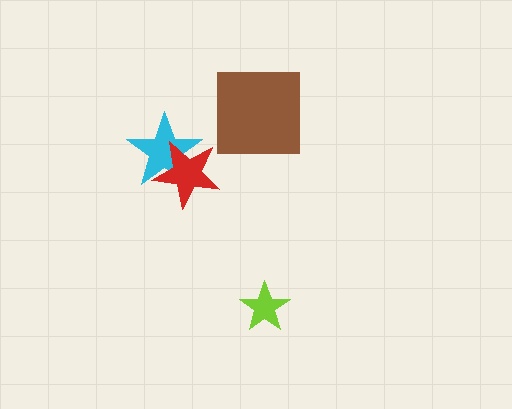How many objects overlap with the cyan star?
1 object overlaps with the cyan star.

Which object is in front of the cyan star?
The red star is in front of the cyan star.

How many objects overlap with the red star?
1 object overlaps with the red star.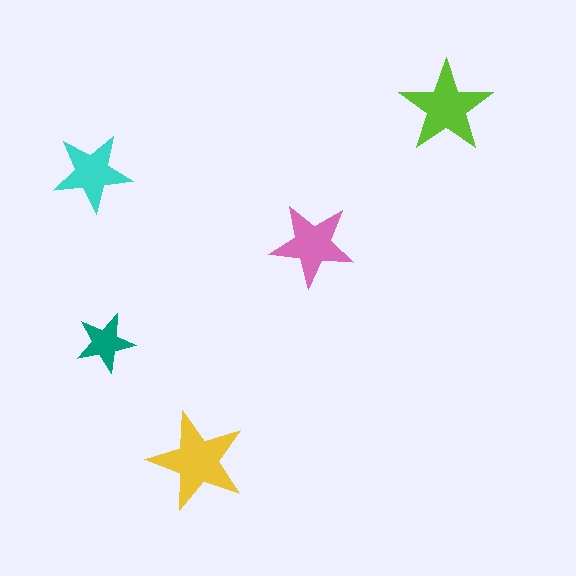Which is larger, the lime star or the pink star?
The lime one.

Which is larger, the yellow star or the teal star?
The yellow one.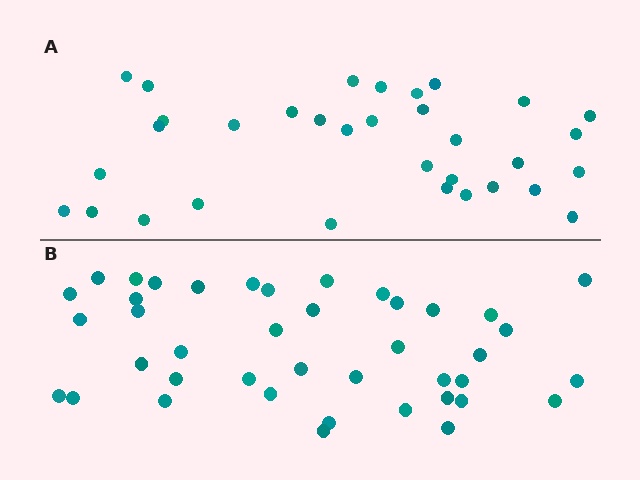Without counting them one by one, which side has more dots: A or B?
Region B (the bottom region) has more dots.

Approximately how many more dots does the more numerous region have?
Region B has roughly 8 or so more dots than region A.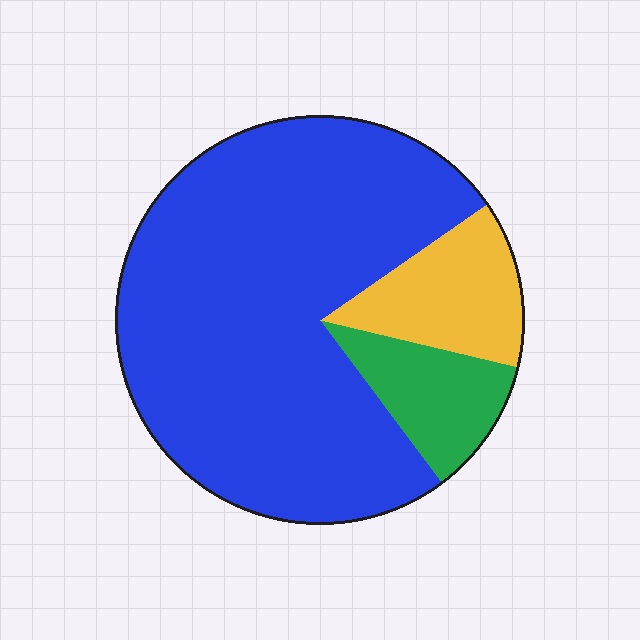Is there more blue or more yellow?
Blue.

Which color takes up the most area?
Blue, at roughly 75%.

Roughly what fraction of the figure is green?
Green takes up about one tenth (1/10) of the figure.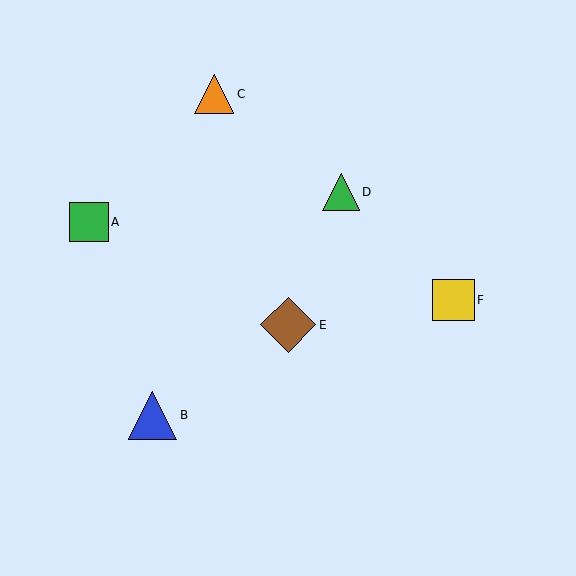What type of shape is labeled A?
Shape A is a green square.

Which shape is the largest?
The brown diamond (labeled E) is the largest.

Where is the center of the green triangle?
The center of the green triangle is at (341, 192).